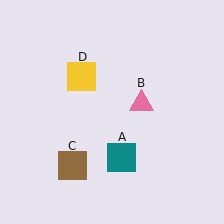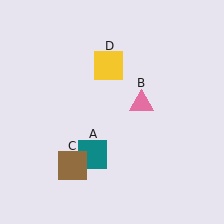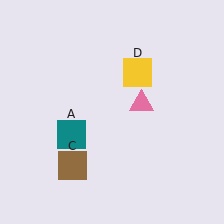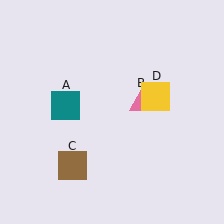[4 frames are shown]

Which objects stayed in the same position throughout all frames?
Pink triangle (object B) and brown square (object C) remained stationary.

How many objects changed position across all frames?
2 objects changed position: teal square (object A), yellow square (object D).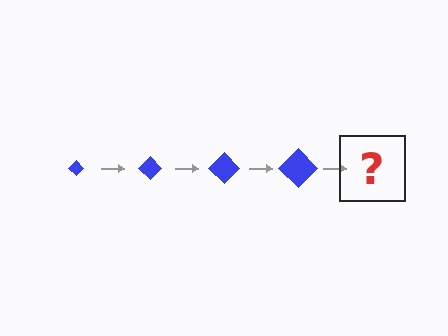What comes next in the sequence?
The next element should be a blue diamond, larger than the previous one.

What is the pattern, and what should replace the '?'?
The pattern is that the diamond gets progressively larger each step. The '?' should be a blue diamond, larger than the previous one.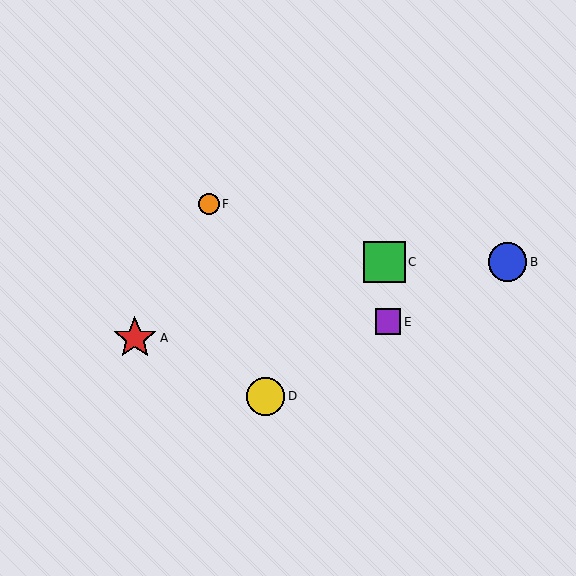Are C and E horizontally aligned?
No, C is at y≈262 and E is at y≈322.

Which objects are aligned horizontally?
Objects B, C are aligned horizontally.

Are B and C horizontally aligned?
Yes, both are at y≈262.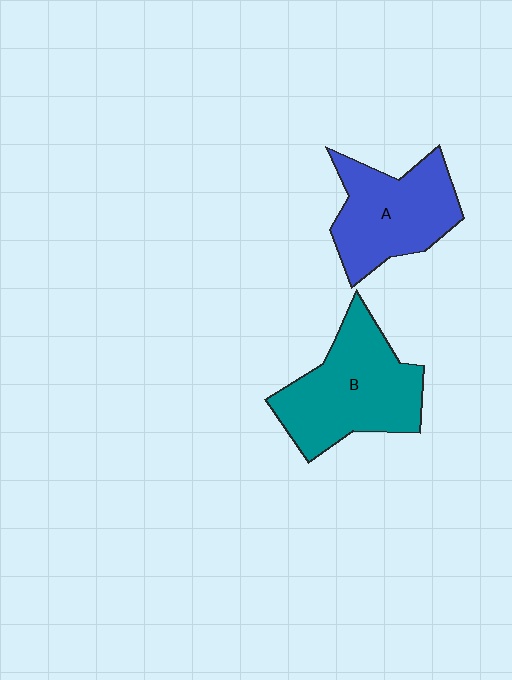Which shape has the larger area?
Shape B (teal).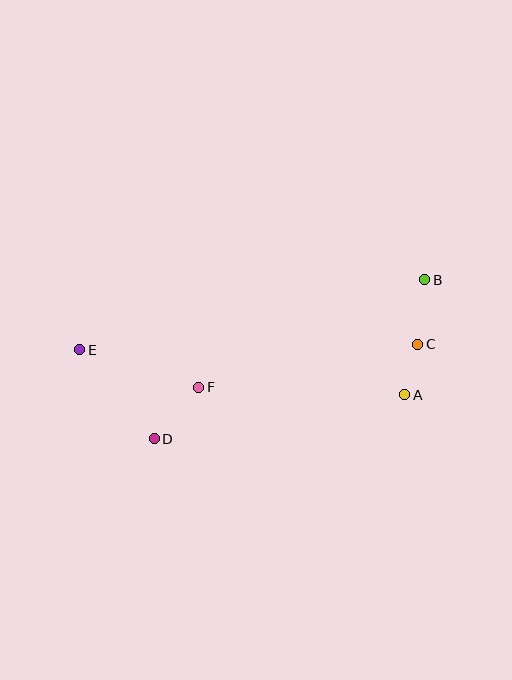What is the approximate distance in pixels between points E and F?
The distance between E and F is approximately 124 pixels.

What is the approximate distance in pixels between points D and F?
The distance between D and F is approximately 68 pixels.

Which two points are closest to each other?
Points A and C are closest to each other.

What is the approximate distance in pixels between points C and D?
The distance between C and D is approximately 280 pixels.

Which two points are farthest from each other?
Points B and E are farthest from each other.